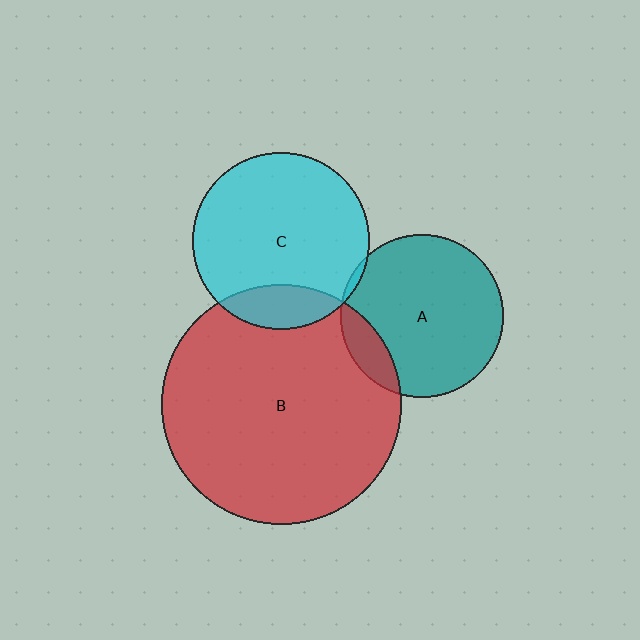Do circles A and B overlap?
Yes.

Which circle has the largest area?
Circle B (red).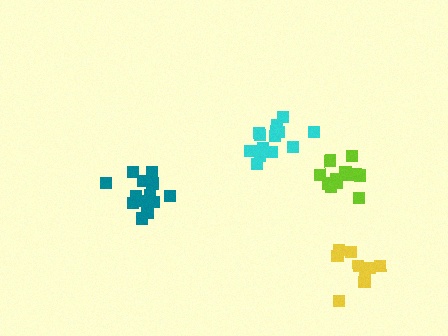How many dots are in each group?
Group 1: 9 dots, Group 2: 14 dots, Group 3: 14 dots, Group 4: 12 dots (49 total).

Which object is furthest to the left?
The teal cluster is leftmost.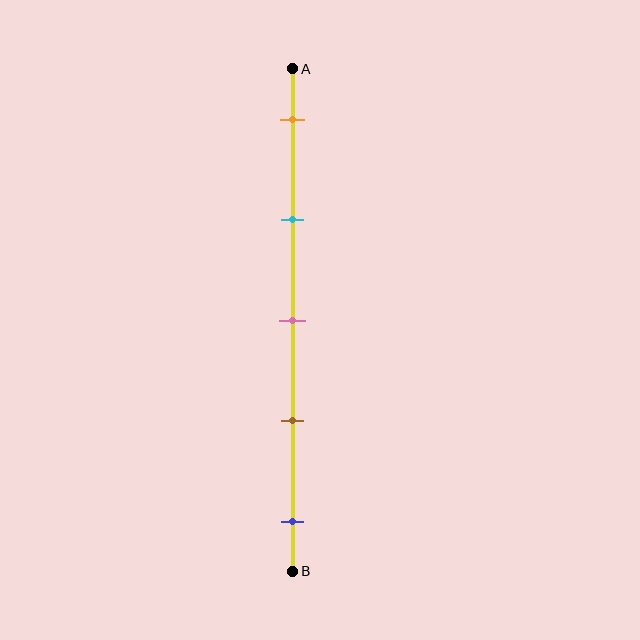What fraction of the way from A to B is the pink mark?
The pink mark is approximately 50% (0.5) of the way from A to B.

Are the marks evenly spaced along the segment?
Yes, the marks are approximately evenly spaced.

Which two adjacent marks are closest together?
The pink and brown marks are the closest adjacent pair.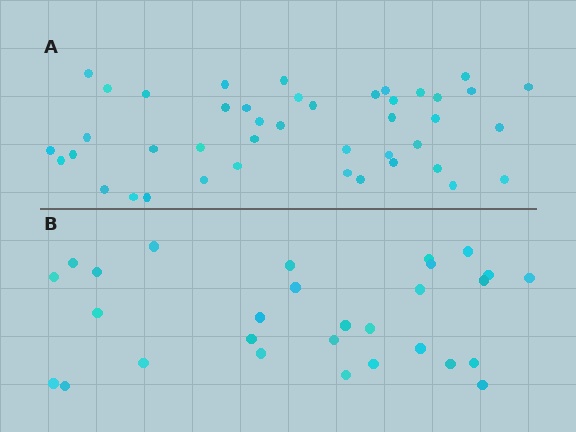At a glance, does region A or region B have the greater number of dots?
Region A (the top region) has more dots.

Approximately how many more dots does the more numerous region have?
Region A has approximately 15 more dots than region B.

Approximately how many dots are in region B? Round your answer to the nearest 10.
About 30 dots. (The exact count is 29, which rounds to 30.)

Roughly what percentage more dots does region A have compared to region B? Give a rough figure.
About 50% more.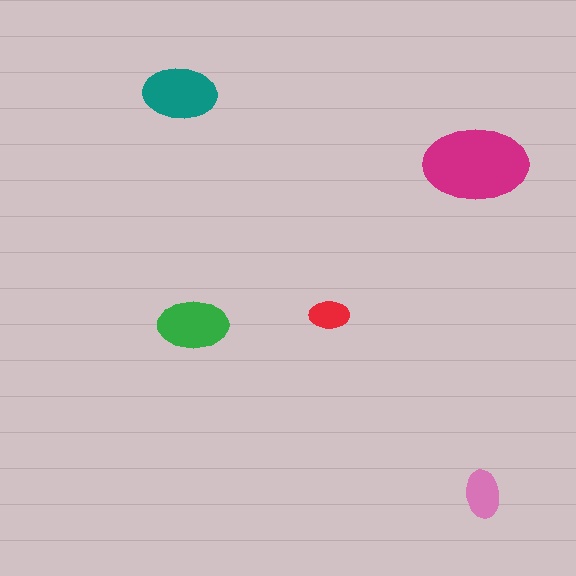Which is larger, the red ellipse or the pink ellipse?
The pink one.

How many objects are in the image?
There are 5 objects in the image.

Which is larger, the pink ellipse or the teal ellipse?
The teal one.